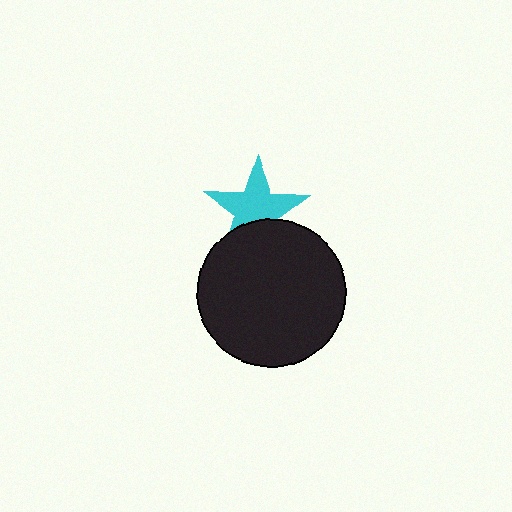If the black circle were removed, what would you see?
You would see the complete cyan star.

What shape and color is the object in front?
The object in front is a black circle.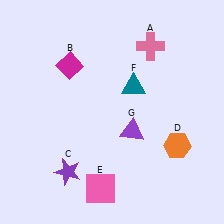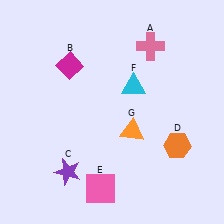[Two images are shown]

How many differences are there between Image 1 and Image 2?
There are 2 differences between the two images.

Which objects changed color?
F changed from teal to cyan. G changed from purple to orange.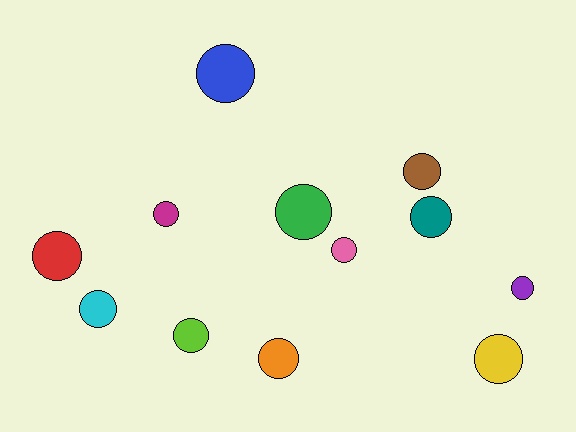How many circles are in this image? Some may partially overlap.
There are 12 circles.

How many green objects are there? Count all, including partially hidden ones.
There is 1 green object.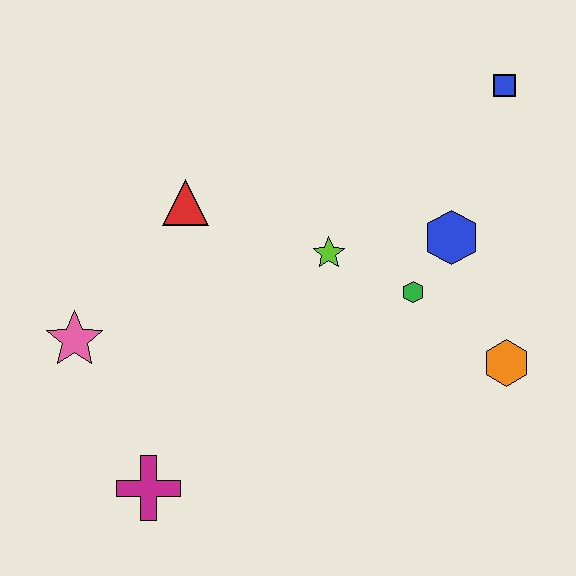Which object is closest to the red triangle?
The lime star is closest to the red triangle.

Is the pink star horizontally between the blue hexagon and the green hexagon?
No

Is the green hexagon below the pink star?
No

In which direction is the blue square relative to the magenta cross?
The blue square is above the magenta cross.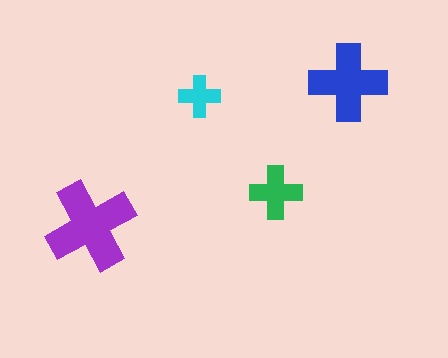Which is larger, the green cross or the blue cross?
The blue one.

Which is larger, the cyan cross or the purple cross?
The purple one.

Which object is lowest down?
The purple cross is bottommost.